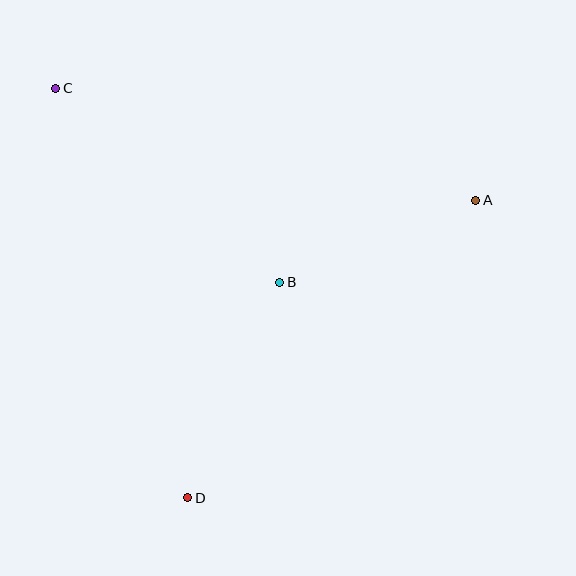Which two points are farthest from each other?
Points A and C are farthest from each other.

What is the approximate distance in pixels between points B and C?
The distance between B and C is approximately 296 pixels.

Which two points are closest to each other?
Points A and B are closest to each other.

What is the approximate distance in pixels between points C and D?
The distance between C and D is approximately 430 pixels.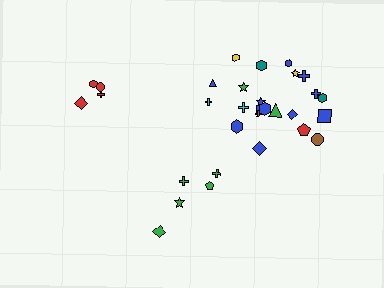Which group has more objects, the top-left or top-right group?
The top-right group.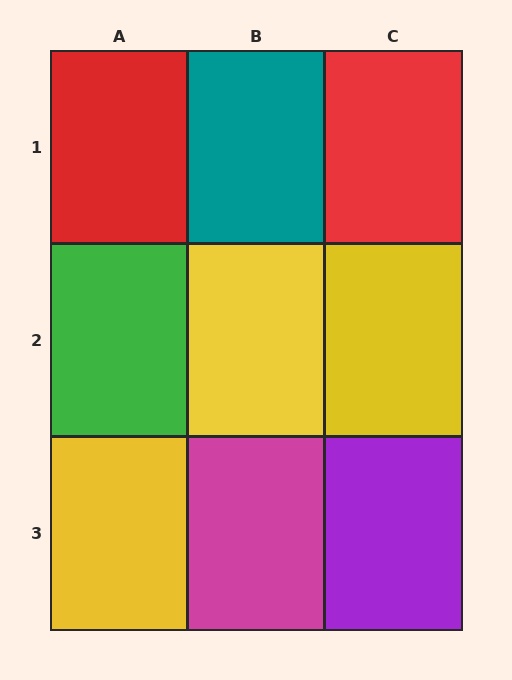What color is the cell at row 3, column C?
Purple.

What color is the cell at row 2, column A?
Green.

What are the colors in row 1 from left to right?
Red, teal, red.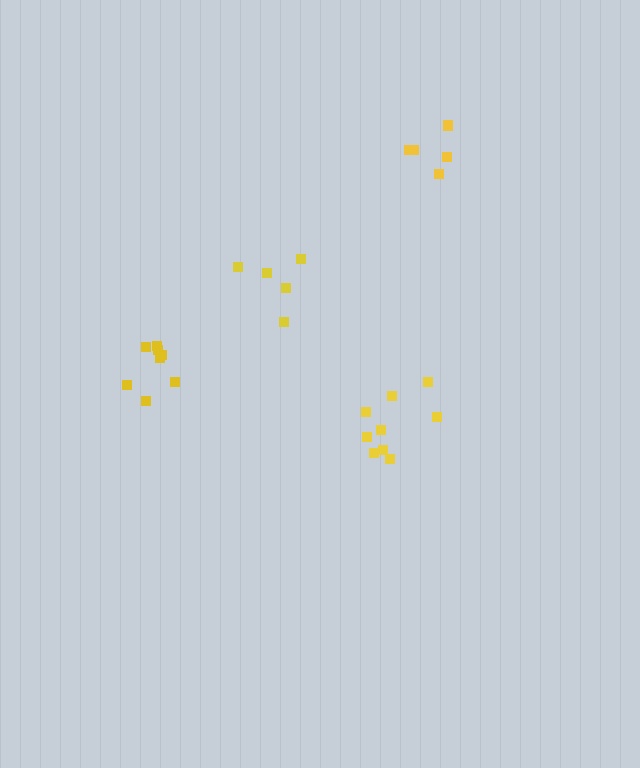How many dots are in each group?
Group 1: 5 dots, Group 2: 5 dots, Group 3: 8 dots, Group 4: 9 dots (27 total).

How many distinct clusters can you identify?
There are 4 distinct clusters.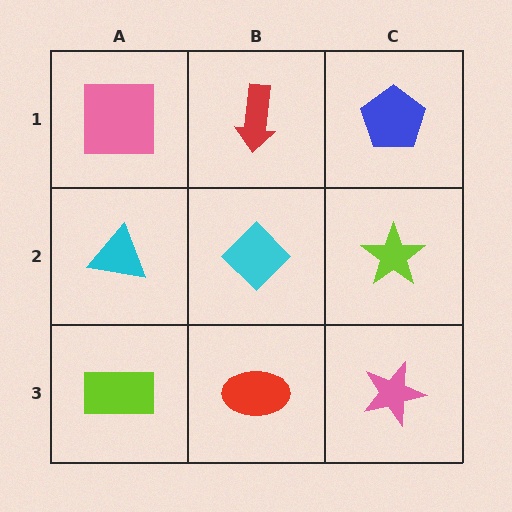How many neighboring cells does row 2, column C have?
3.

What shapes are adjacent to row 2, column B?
A red arrow (row 1, column B), a red ellipse (row 3, column B), a cyan triangle (row 2, column A), a lime star (row 2, column C).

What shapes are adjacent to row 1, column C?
A lime star (row 2, column C), a red arrow (row 1, column B).